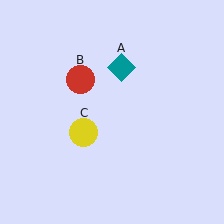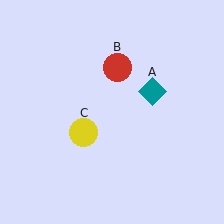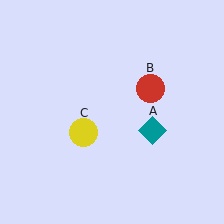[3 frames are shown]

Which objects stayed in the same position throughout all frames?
Yellow circle (object C) remained stationary.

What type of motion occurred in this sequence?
The teal diamond (object A), red circle (object B) rotated clockwise around the center of the scene.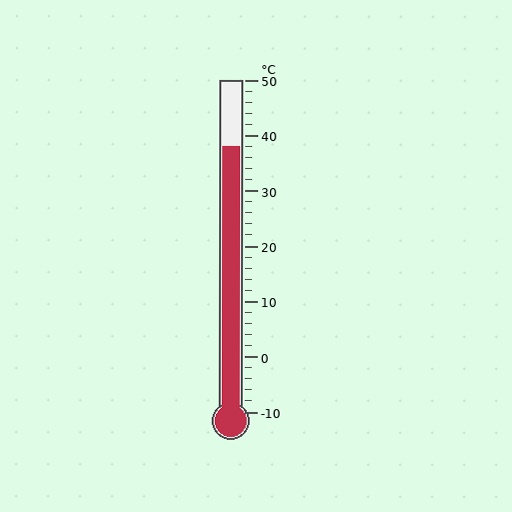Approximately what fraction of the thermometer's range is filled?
The thermometer is filled to approximately 80% of its range.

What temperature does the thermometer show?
The thermometer shows approximately 38°C.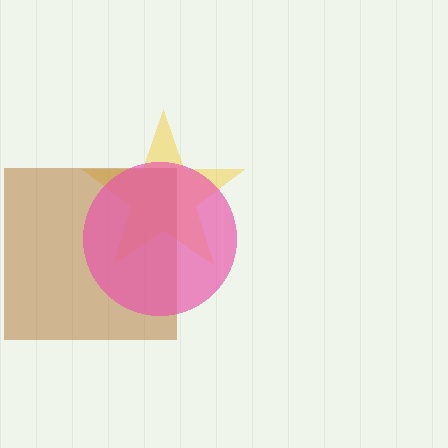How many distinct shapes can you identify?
There are 3 distinct shapes: a yellow star, a brown square, a pink circle.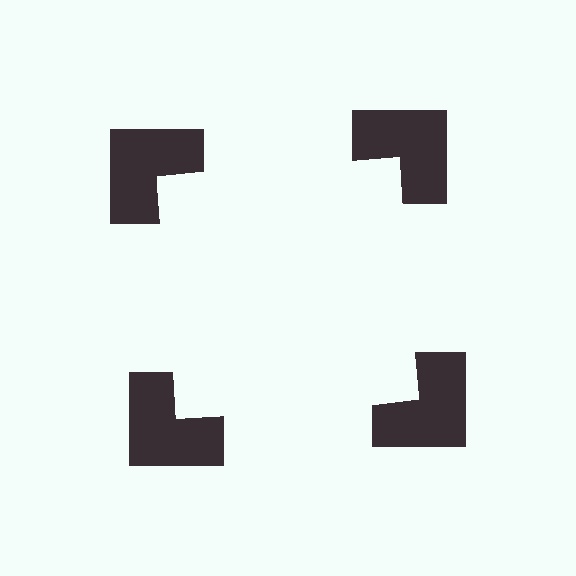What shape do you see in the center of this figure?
An illusory square — its edges are inferred from the aligned wedge cuts in the notched squares, not physically drawn.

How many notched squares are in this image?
There are 4 — one at each vertex of the illusory square.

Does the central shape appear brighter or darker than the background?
It typically appears slightly brighter than the background, even though no actual brightness change is drawn.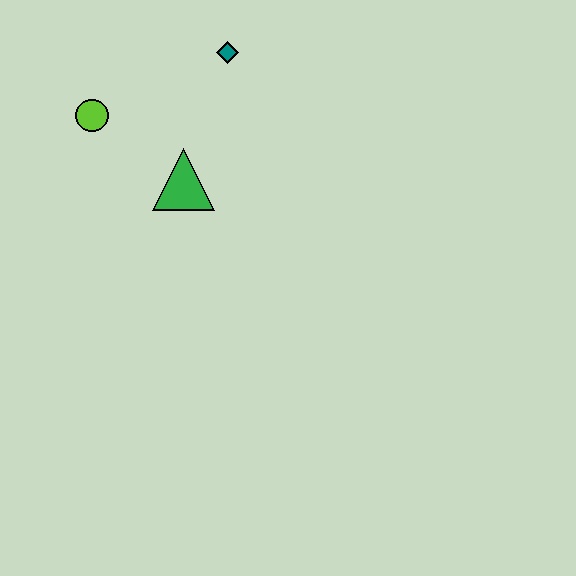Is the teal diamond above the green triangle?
Yes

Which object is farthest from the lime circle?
The teal diamond is farthest from the lime circle.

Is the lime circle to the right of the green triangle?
No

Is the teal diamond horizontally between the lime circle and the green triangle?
No